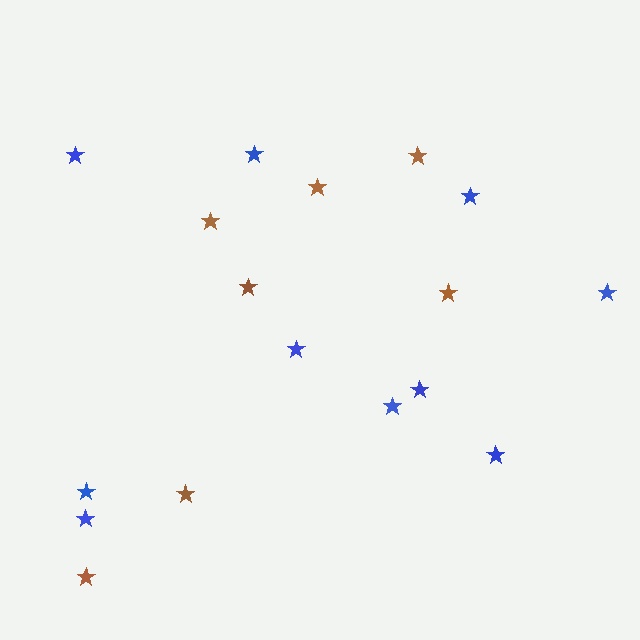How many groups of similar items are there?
There are 2 groups: one group of brown stars (7) and one group of blue stars (10).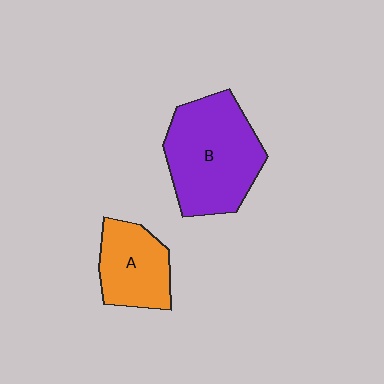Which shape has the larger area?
Shape B (purple).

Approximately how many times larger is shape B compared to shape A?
Approximately 1.7 times.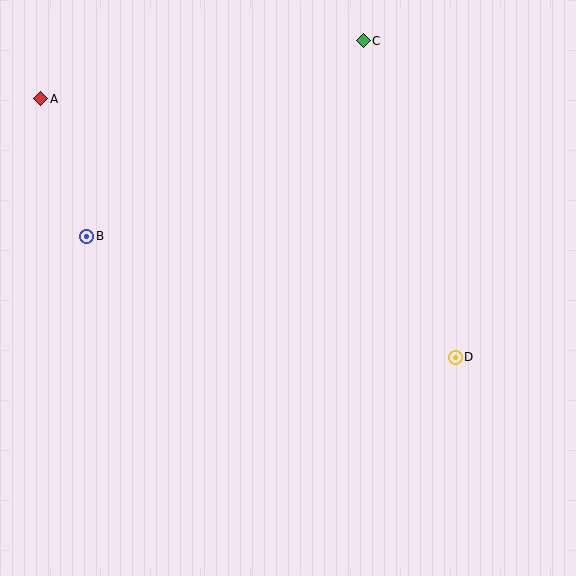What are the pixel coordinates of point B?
Point B is at (87, 236).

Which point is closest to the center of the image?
Point D at (455, 357) is closest to the center.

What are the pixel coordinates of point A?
Point A is at (41, 99).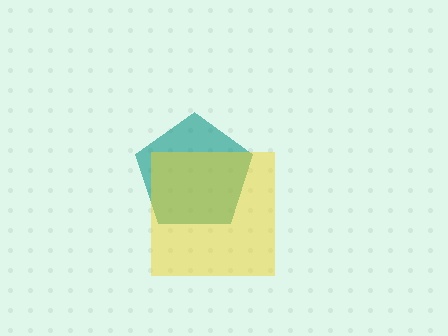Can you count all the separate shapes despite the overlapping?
Yes, there are 2 separate shapes.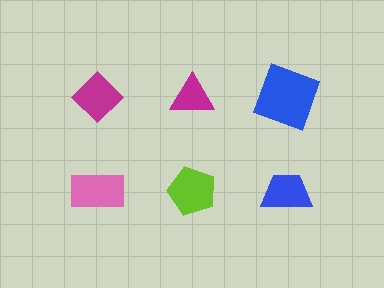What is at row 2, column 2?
A lime pentagon.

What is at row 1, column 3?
A blue square.